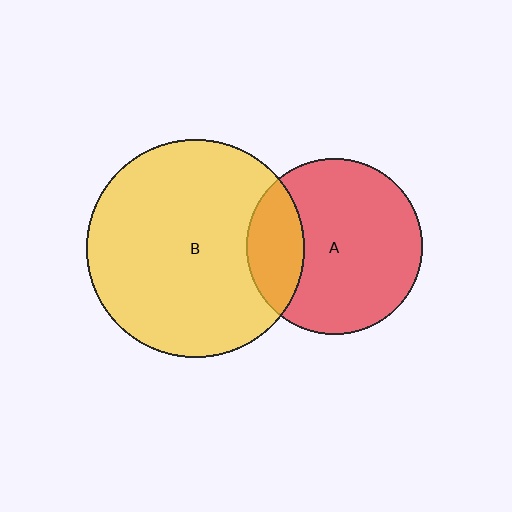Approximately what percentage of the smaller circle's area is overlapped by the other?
Approximately 25%.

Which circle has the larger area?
Circle B (yellow).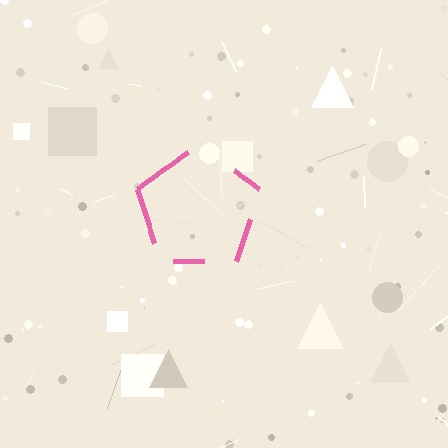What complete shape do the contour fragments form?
The contour fragments form a pentagon.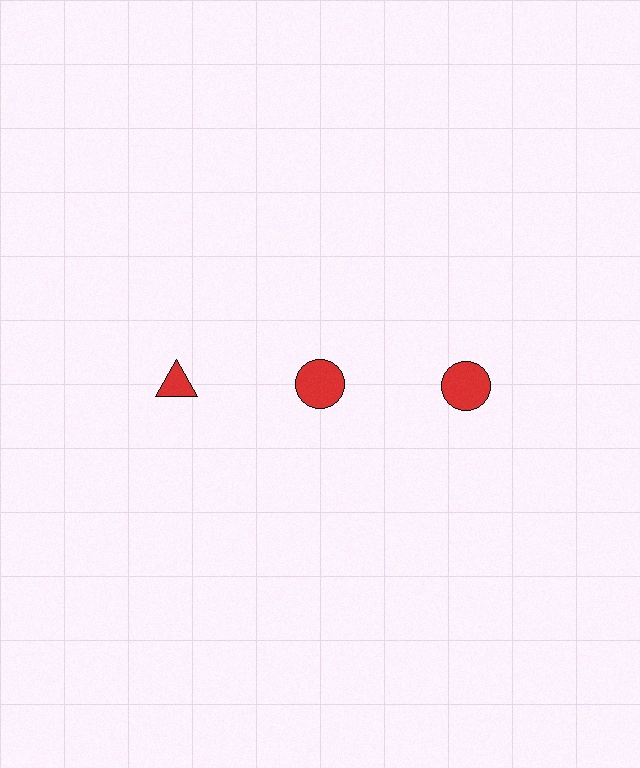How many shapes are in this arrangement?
There are 3 shapes arranged in a grid pattern.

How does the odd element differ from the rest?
It has a different shape: triangle instead of circle.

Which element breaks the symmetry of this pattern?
The red triangle in the top row, leftmost column breaks the symmetry. All other shapes are red circles.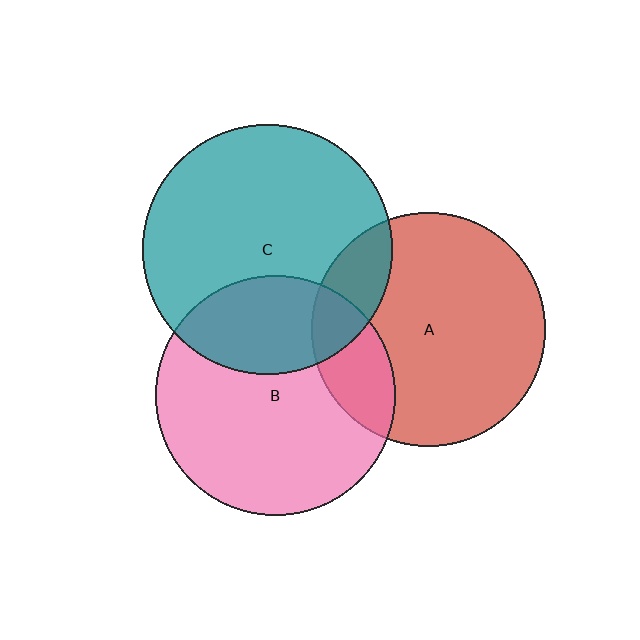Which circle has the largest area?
Circle C (teal).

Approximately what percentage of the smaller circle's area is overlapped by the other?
Approximately 20%.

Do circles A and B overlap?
Yes.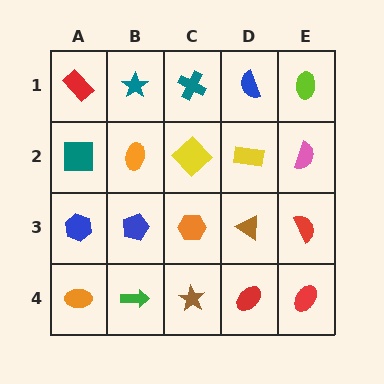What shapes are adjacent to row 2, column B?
A teal star (row 1, column B), a blue pentagon (row 3, column B), a teal square (row 2, column A), a yellow diamond (row 2, column C).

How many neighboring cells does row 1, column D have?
3.